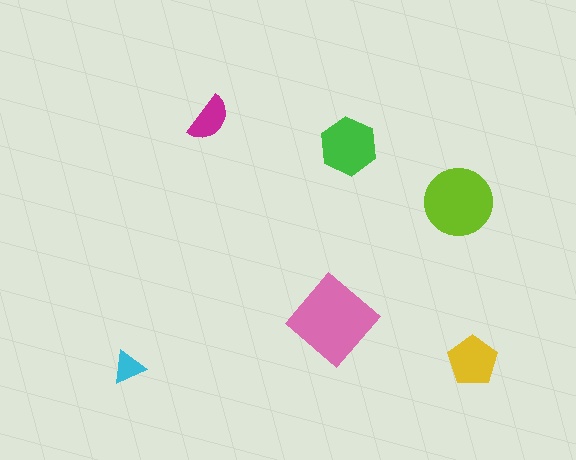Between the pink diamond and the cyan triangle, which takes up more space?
The pink diamond.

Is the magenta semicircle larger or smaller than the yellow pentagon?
Smaller.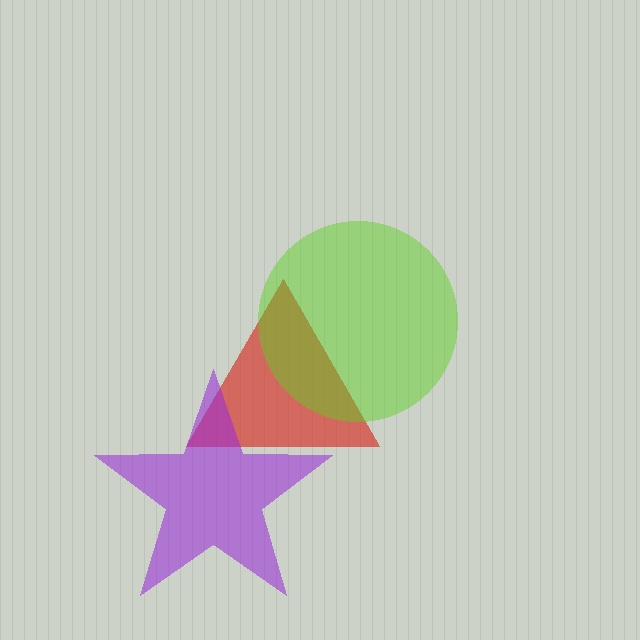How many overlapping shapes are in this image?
There are 3 overlapping shapes in the image.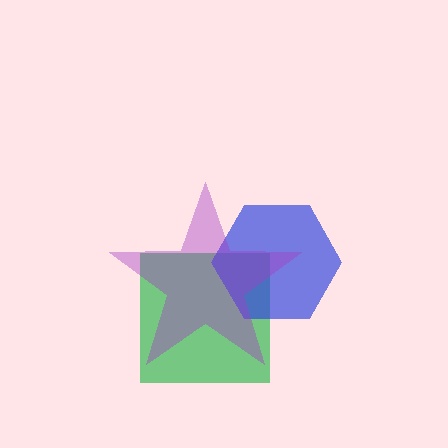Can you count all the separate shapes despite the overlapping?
Yes, there are 3 separate shapes.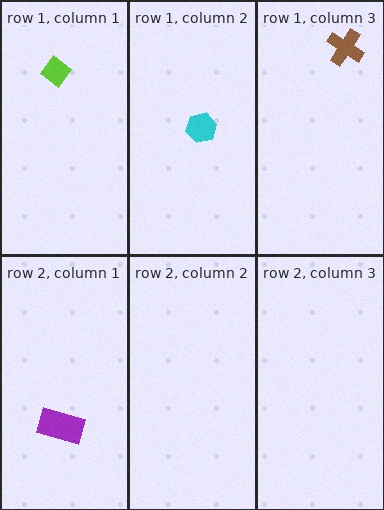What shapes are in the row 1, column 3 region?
The brown cross.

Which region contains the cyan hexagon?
The row 1, column 2 region.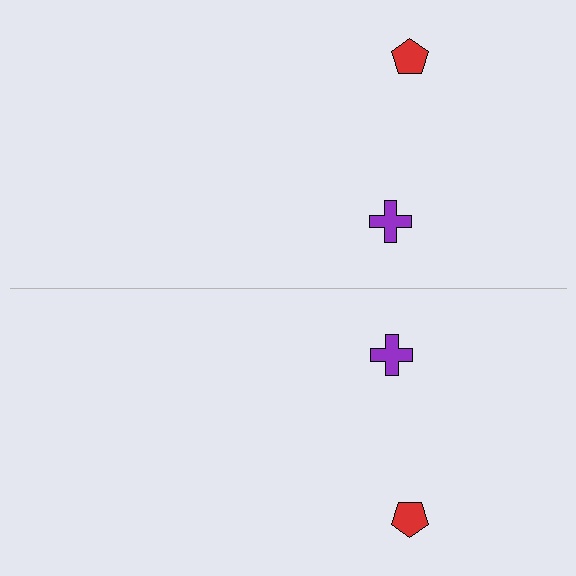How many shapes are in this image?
There are 4 shapes in this image.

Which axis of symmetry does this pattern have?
The pattern has a horizontal axis of symmetry running through the center of the image.